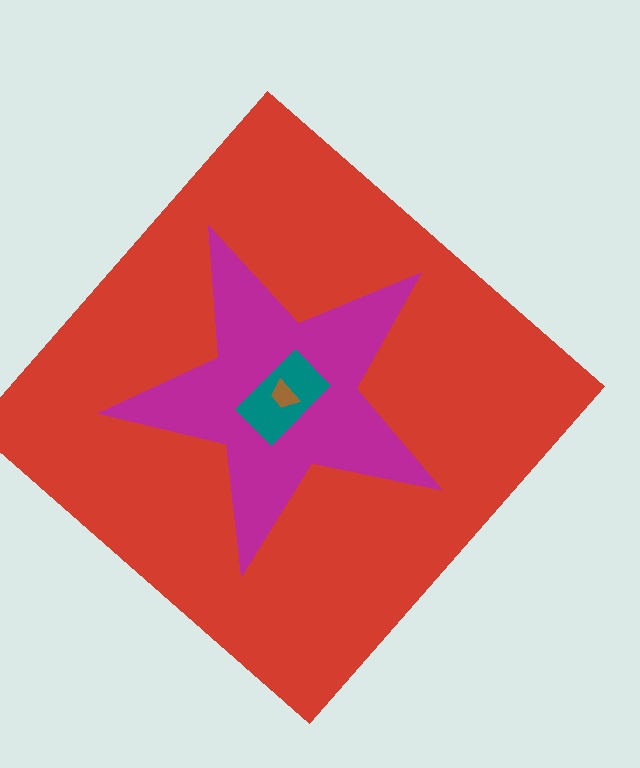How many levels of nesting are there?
4.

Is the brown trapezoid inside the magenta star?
Yes.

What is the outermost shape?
The red diamond.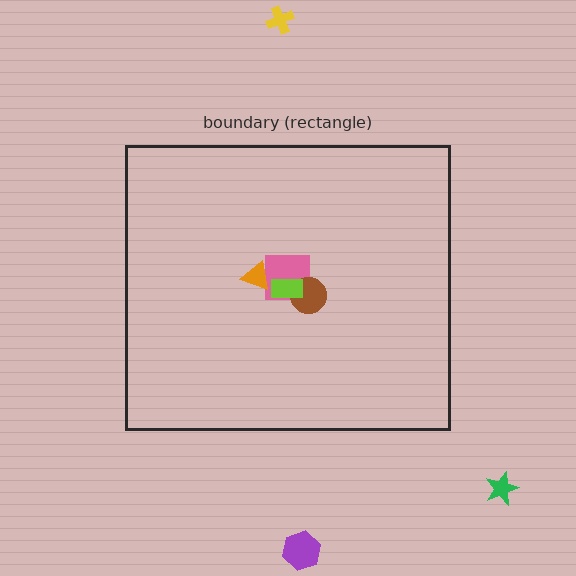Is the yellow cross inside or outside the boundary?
Outside.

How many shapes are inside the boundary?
4 inside, 3 outside.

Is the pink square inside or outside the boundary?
Inside.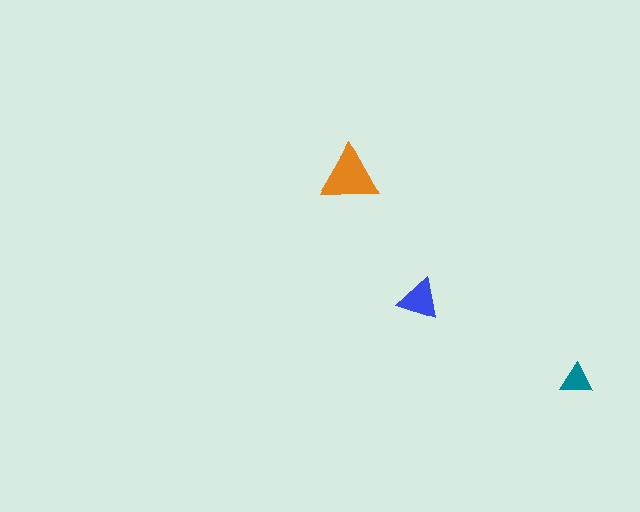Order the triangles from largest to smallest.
the orange one, the blue one, the teal one.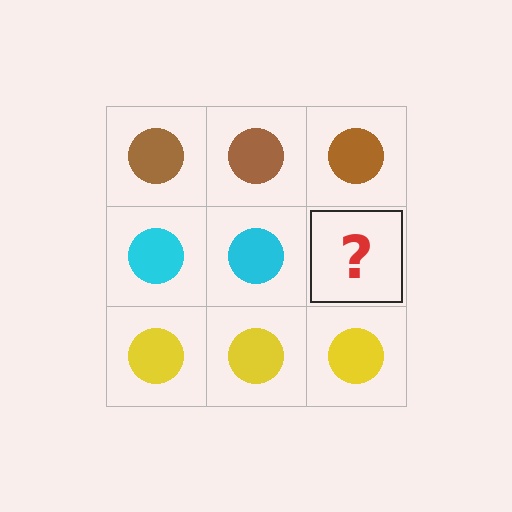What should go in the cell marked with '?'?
The missing cell should contain a cyan circle.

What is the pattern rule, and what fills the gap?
The rule is that each row has a consistent color. The gap should be filled with a cyan circle.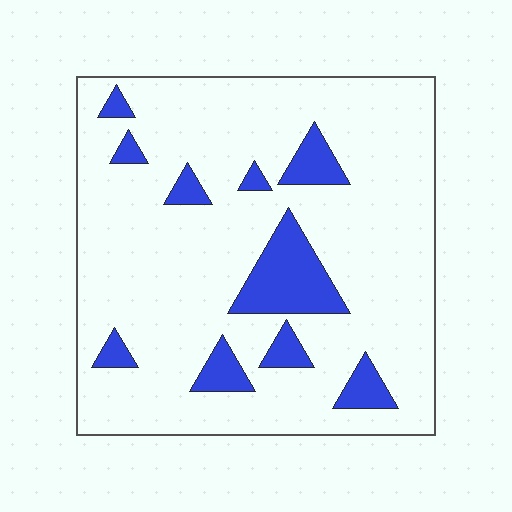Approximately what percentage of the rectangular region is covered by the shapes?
Approximately 15%.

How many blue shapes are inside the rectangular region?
10.